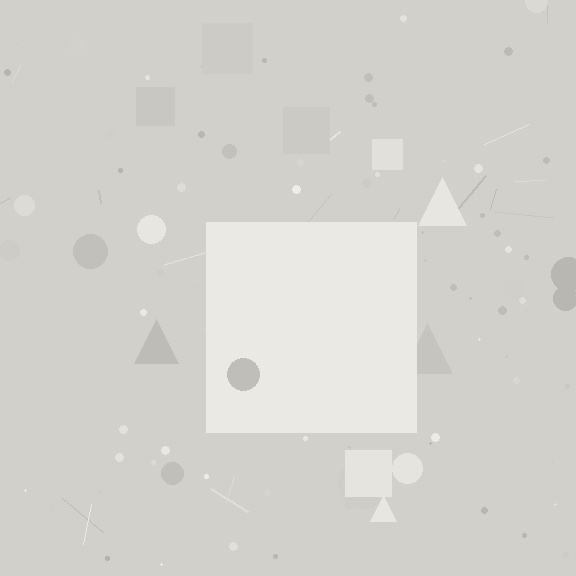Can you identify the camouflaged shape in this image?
The camouflaged shape is a square.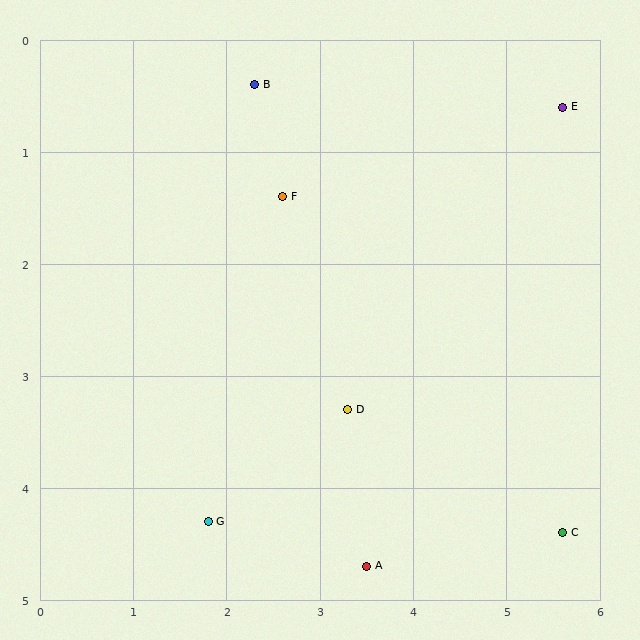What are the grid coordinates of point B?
Point B is at approximately (2.3, 0.4).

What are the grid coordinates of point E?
Point E is at approximately (5.6, 0.6).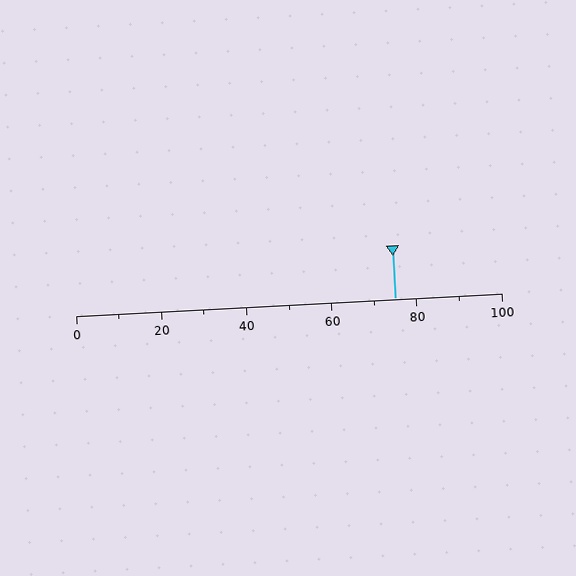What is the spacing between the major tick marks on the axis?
The major ticks are spaced 20 apart.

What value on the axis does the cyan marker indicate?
The marker indicates approximately 75.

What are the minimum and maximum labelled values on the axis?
The axis runs from 0 to 100.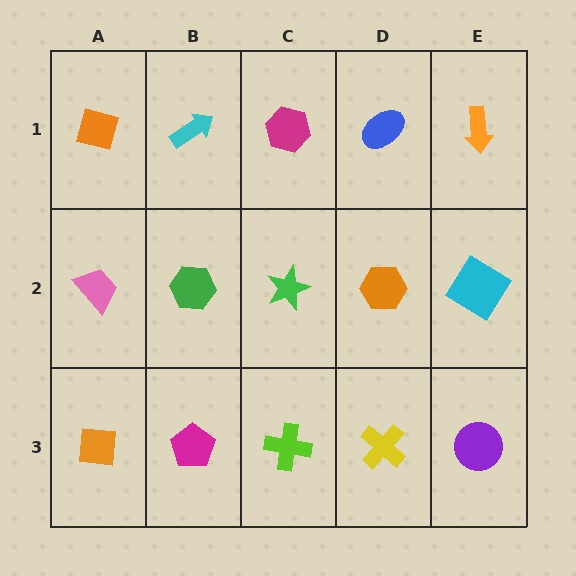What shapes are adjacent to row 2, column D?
A blue ellipse (row 1, column D), a yellow cross (row 3, column D), a green star (row 2, column C), a cyan diamond (row 2, column E).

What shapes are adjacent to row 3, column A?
A pink trapezoid (row 2, column A), a magenta pentagon (row 3, column B).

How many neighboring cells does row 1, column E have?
2.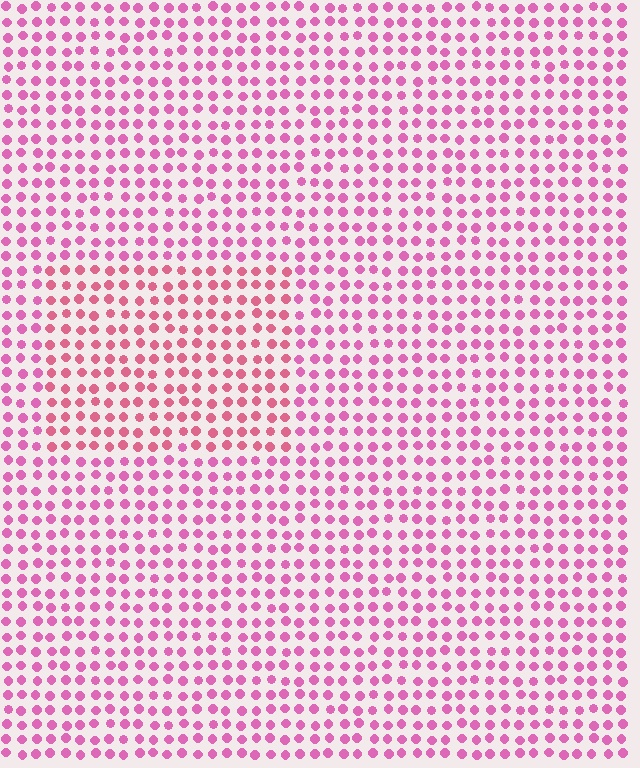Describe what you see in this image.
The image is filled with small pink elements in a uniform arrangement. A rectangle-shaped region is visible where the elements are tinted to a slightly different hue, forming a subtle color boundary.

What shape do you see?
I see a rectangle.